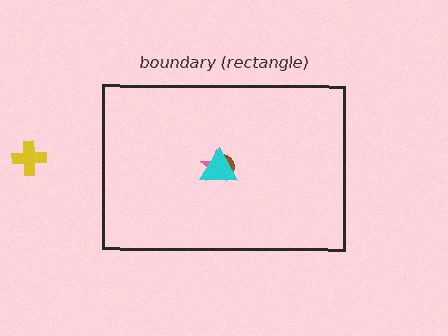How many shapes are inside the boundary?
3 inside, 1 outside.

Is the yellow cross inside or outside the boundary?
Outside.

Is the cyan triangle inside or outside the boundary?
Inside.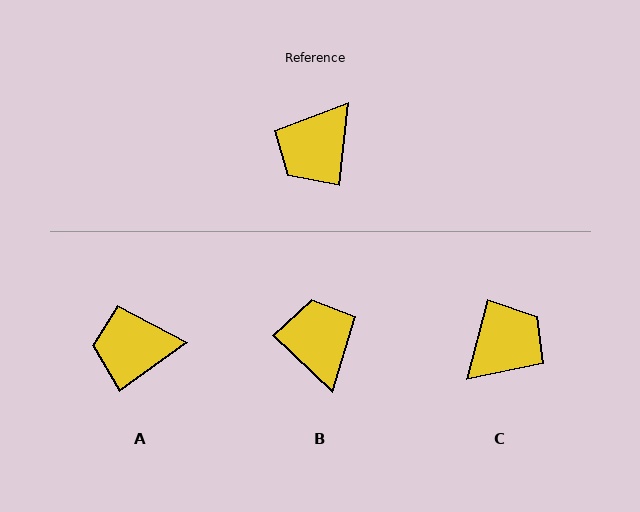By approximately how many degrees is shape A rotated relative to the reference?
Approximately 48 degrees clockwise.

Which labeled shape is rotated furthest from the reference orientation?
C, about 171 degrees away.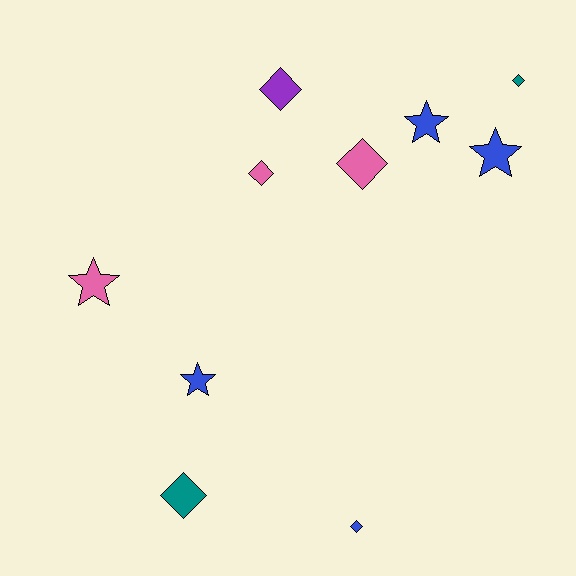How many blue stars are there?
There are 3 blue stars.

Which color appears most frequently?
Blue, with 4 objects.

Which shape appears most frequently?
Diamond, with 6 objects.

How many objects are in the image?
There are 10 objects.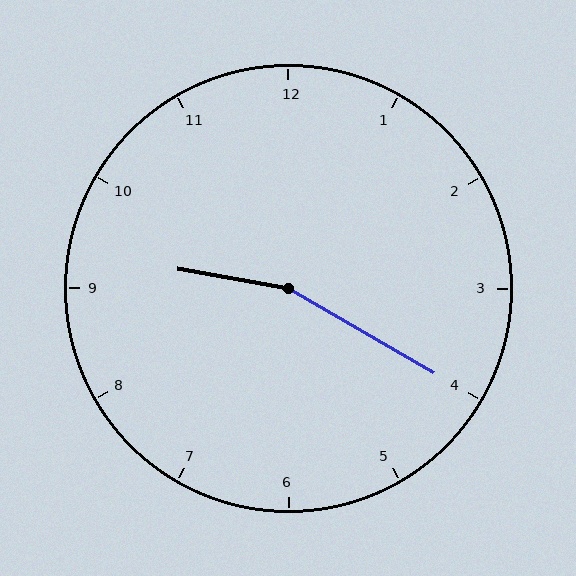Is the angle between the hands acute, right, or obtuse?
It is obtuse.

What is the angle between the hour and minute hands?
Approximately 160 degrees.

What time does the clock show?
9:20.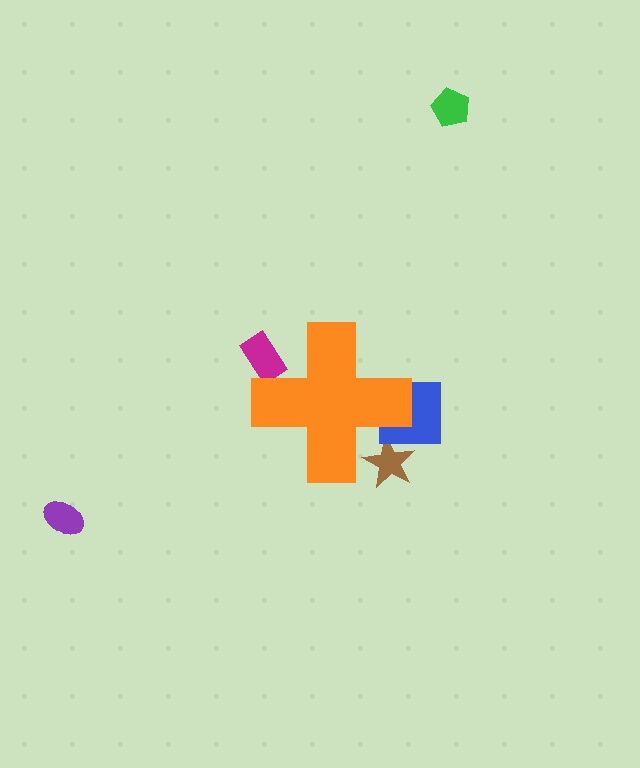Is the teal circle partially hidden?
Yes, the teal circle is partially hidden behind the orange cross.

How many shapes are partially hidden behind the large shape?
4 shapes are partially hidden.